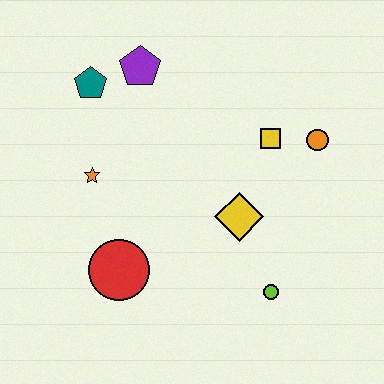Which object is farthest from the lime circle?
The teal pentagon is farthest from the lime circle.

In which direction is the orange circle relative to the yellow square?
The orange circle is to the right of the yellow square.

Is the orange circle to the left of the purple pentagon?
No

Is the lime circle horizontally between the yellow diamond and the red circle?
No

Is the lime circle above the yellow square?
No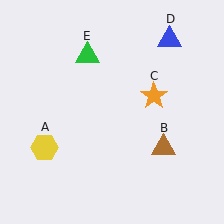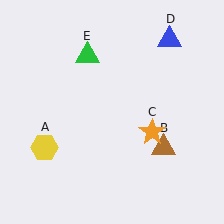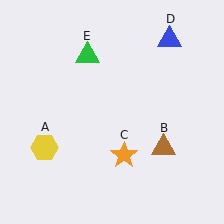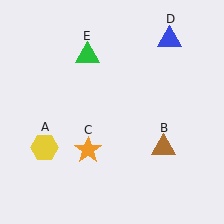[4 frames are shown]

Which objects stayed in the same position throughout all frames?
Yellow hexagon (object A) and brown triangle (object B) and blue triangle (object D) and green triangle (object E) remained stationary.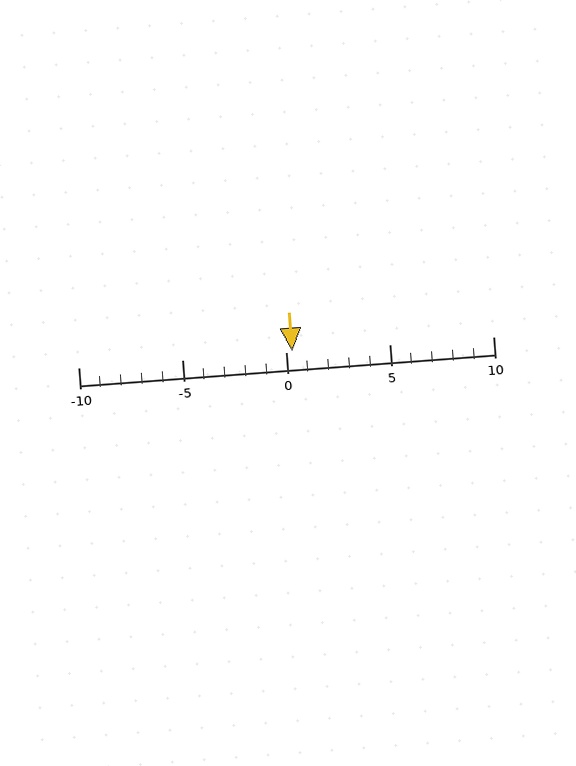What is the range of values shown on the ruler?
The ruler shows values from -10 to 10.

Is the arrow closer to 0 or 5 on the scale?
The arrow is closer to 0.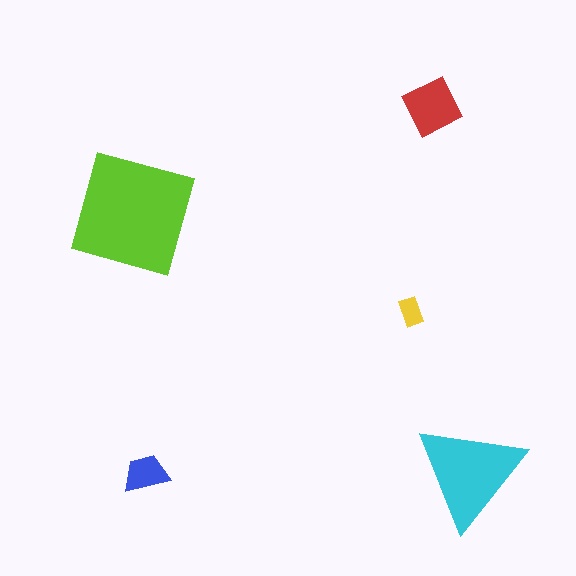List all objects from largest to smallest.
The lime square, the cyan triangle, the red diamond, the blue trapezoid, the yellow rectangle.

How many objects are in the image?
There are 5 objects in the image.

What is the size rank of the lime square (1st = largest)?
1st.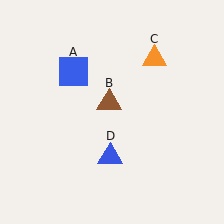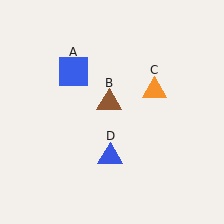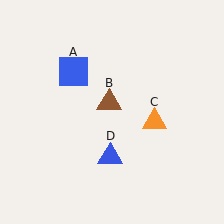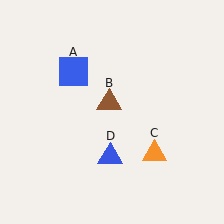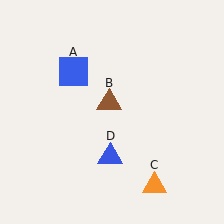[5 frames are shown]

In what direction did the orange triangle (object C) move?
The orange triangle (object C) moved down.